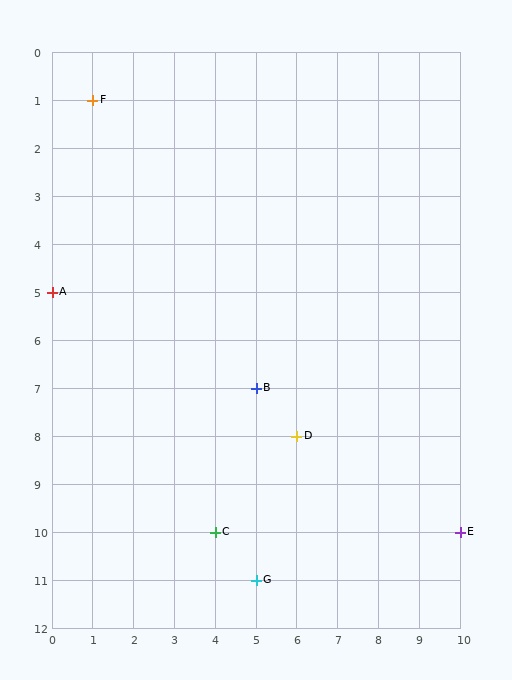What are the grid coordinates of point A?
Point A is at grid coordinates (0, 5).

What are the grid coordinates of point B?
Point B is at grid coordinates (5, 7).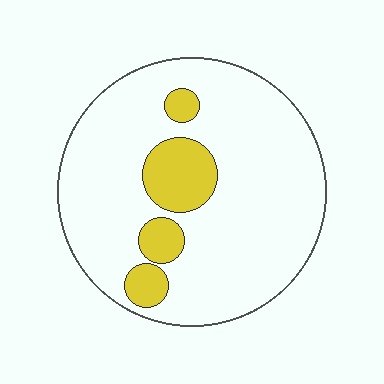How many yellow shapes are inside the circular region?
4.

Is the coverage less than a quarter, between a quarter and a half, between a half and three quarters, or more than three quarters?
Less than a quarter.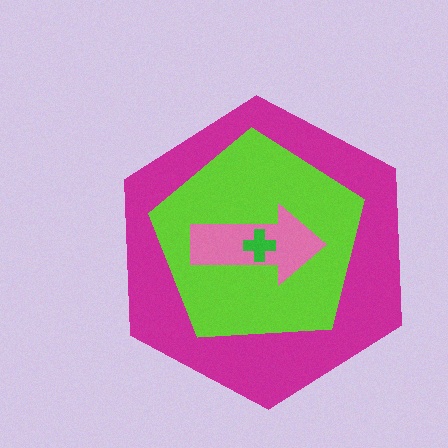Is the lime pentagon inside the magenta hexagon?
Yes.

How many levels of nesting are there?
4.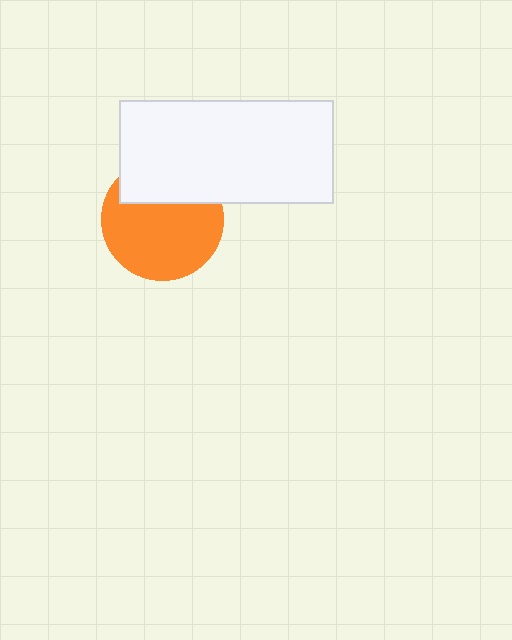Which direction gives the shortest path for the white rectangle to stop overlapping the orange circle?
Moving up gives the shortest separation.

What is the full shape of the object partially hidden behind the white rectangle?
The partially hidden object is an orange circle.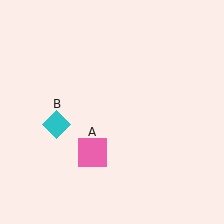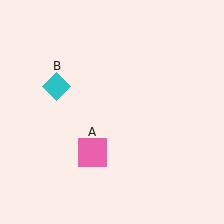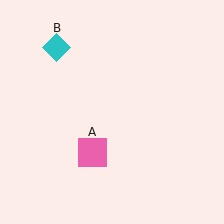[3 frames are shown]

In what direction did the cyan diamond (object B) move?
The cyan diamond (object B) moved up.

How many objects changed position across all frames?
1 object changed position: cyan diamond (object B).